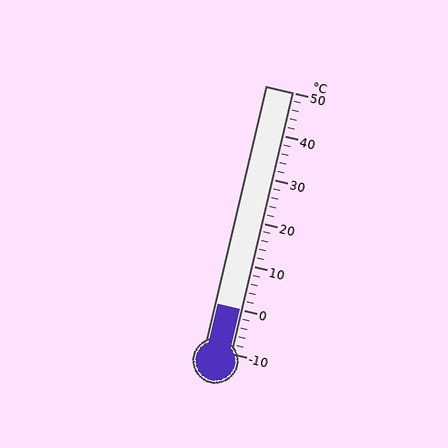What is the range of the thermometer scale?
The thermometer scale ranges from -10°C to 50°C.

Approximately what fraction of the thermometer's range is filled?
The thermometer is filled to approximately 15% of its range.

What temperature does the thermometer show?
The thermometer shows approximately 0°C.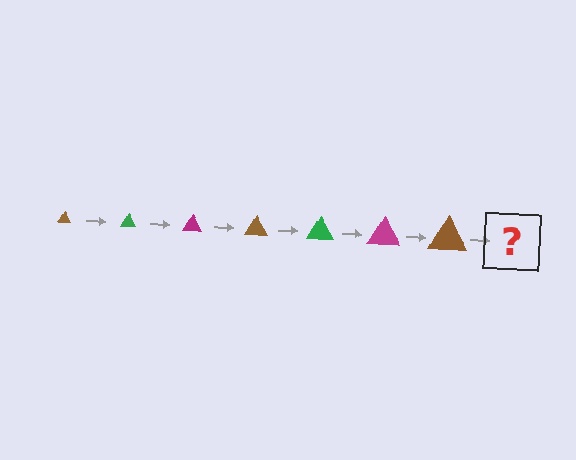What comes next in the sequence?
The next element should be a green triangle, larger than the previous one.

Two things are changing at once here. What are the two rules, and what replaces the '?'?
The two rules are that the triangle grows larger each step and the color cycles through brown, green, and magenta. The '?' should be a green triangle, larger than the previous one.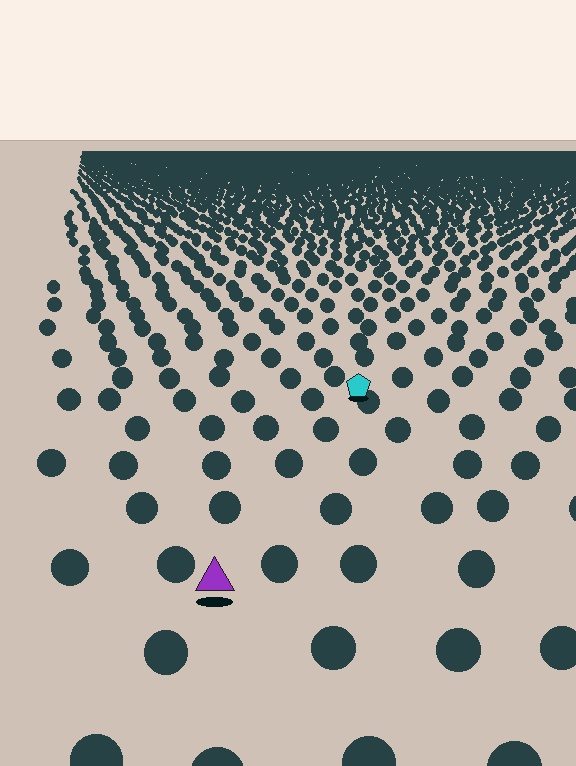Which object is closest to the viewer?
The purple triangle is closest. The texture marks near it are larger and more spread out.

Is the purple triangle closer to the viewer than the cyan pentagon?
Yes. The purple triangle is closer — you can tell from the texture gradient: the ground texture is coarser near it.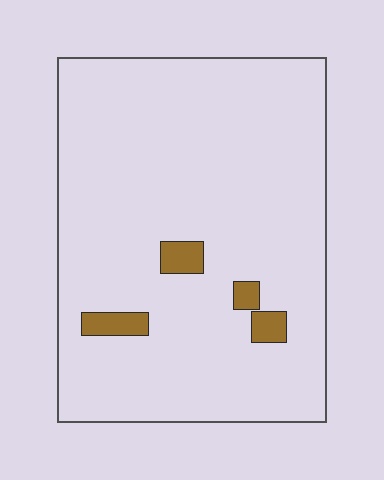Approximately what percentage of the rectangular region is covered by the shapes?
Approximately 5%.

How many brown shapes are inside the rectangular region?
4.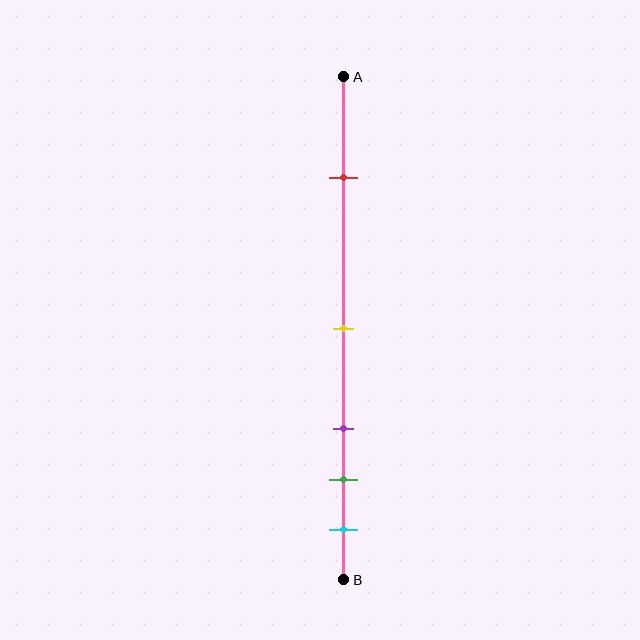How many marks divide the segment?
There are 5 marks dividing the segment.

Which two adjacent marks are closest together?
The green and cyan marks are the closest adjacent pair.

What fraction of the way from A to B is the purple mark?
The purple mark is approximately 70% (0.7) of the way from A to B.